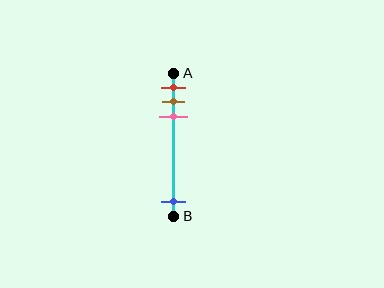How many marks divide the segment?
There are 4 marks dividing the segment.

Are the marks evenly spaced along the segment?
No, the marks are not evenly spaced.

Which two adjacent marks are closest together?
The brown and pink marks are the closest adjacent pair.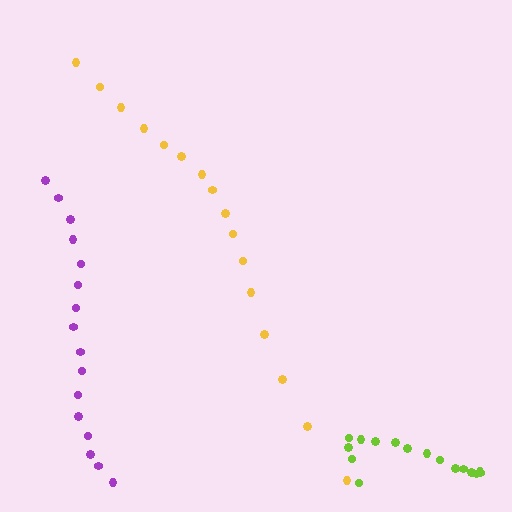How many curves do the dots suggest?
There are 3 distinct paths.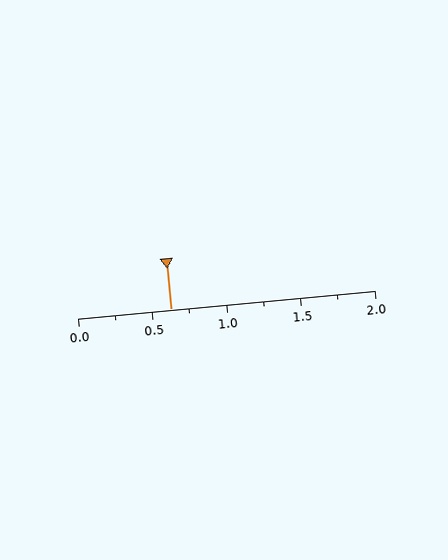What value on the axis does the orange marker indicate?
The marker indicates approximately 0.62.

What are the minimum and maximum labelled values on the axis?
The axis runs from 0.0 to 2.0.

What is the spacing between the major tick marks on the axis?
The major ticks are spaced 0.5 apart.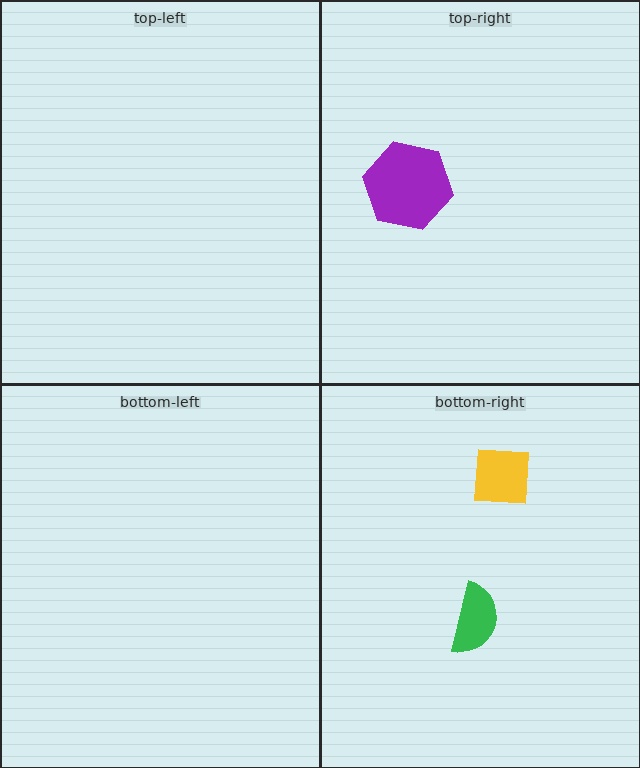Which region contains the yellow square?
The bottom-right region.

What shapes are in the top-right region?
The purple hexagon.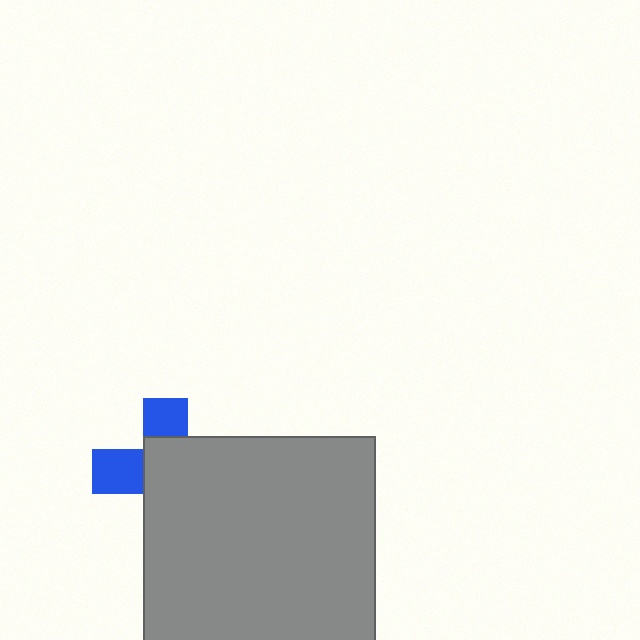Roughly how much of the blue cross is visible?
A small part of it is visible (roughly 36%).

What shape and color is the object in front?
The object in front is a gray square.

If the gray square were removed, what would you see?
You would see the complete blue cross.